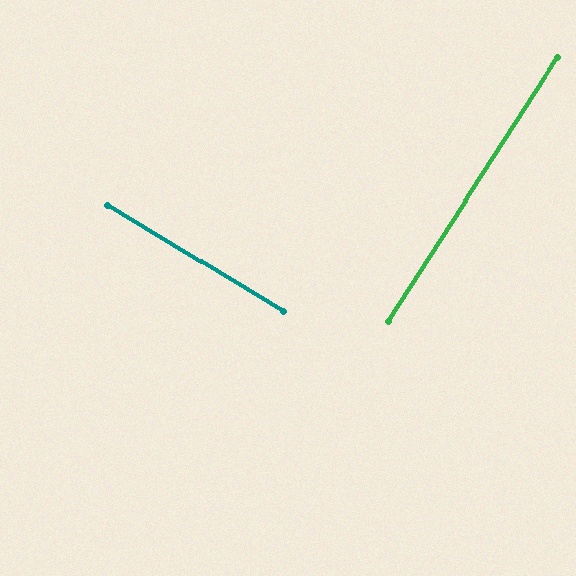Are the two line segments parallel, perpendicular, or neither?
Perpendicular — they meet at approximately 88°.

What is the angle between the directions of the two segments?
Approximately 88 degrees.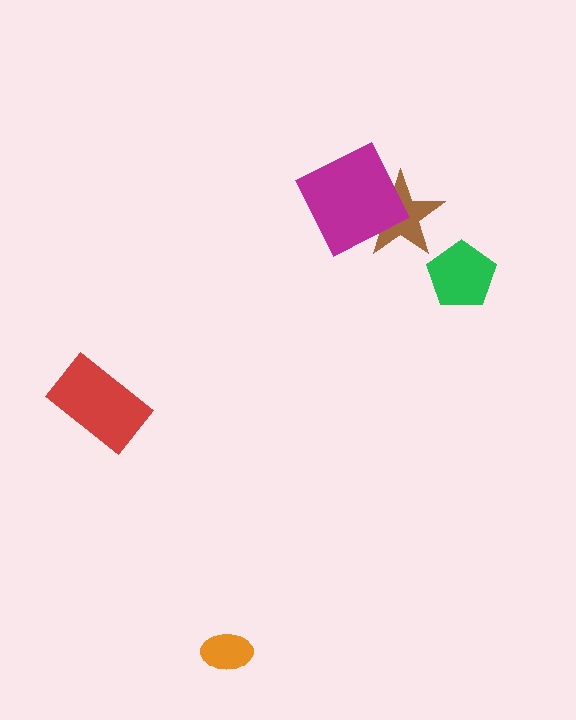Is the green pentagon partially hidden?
No, no other shape covers it.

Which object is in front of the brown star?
The magenta square is in front of the brown star.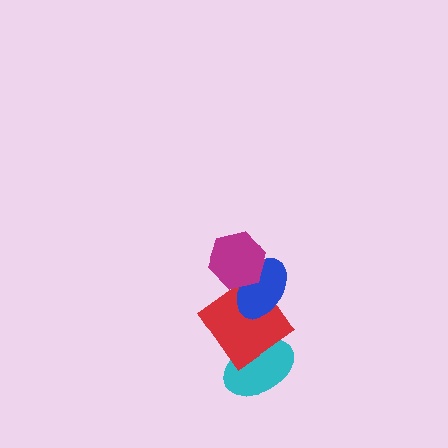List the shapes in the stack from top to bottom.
From top to bottom: the magenta hexagon, the blue ellipse, the red diamond, the cyan ellipse.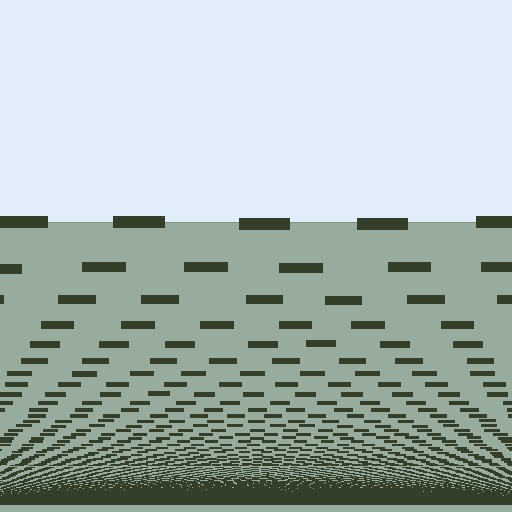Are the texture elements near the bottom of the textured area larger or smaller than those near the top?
Smaller. The gradient is inverted — elements near the bottom are smaller and denser.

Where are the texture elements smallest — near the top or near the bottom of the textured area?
Near the bottom.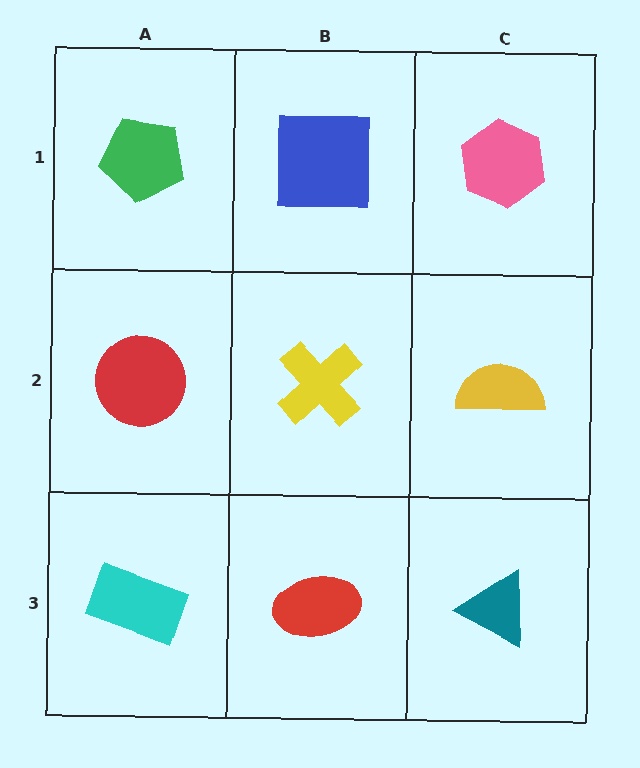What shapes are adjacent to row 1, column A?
A red circle (row 2, column A), a blue square (row 1, column B).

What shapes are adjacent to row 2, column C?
A pink hexagon (row 1, column C), a teal triangle (row 3, column C), a yellow cross (row 2, column B).